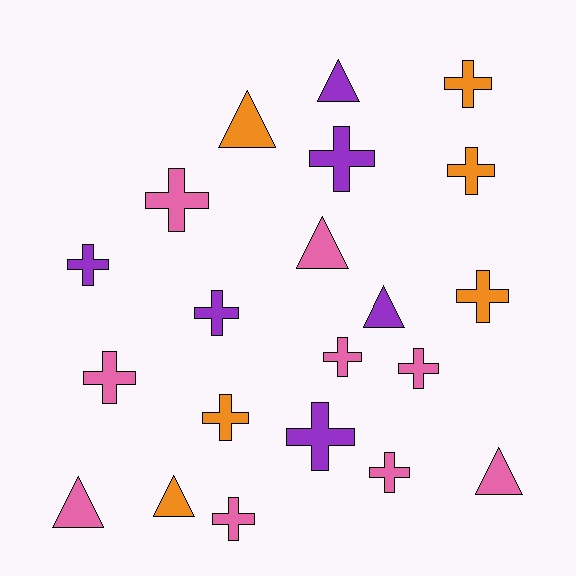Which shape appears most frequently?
Cross, with 14 objects.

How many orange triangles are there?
There are 2 orange triangles.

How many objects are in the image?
There are 21 objects.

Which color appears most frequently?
Pink, with 9 objects.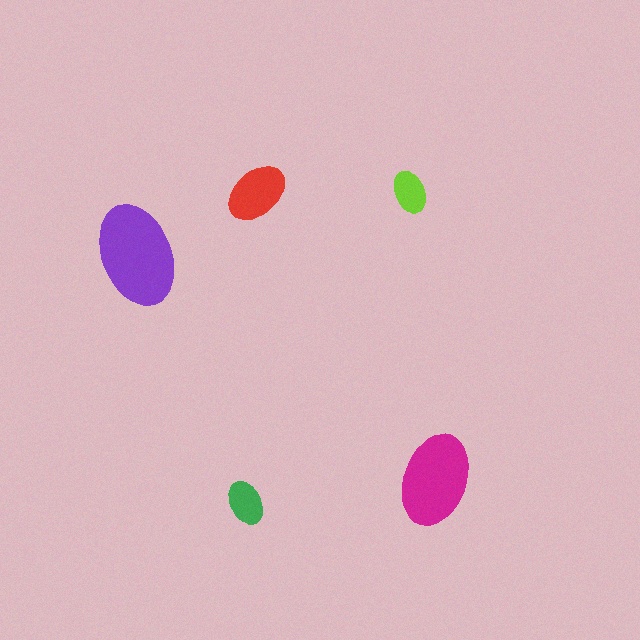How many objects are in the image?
There are 5 objects in the image.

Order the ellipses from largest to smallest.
the purple one, the magenta one, the red one, the green one, the lime one.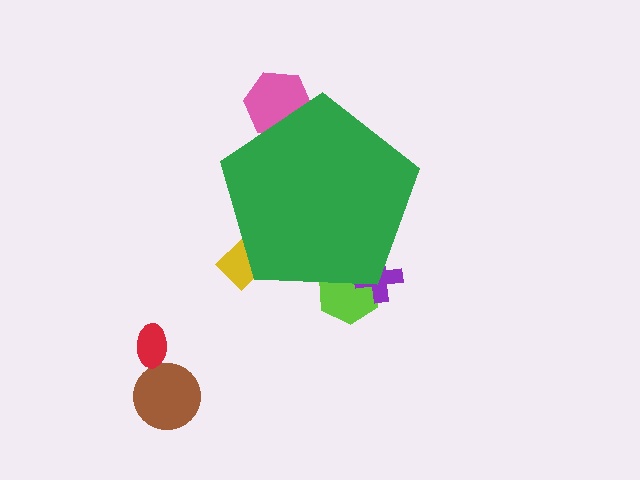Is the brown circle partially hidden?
No, the brown circle is fully visible.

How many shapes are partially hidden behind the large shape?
4 shapes are partially hidden.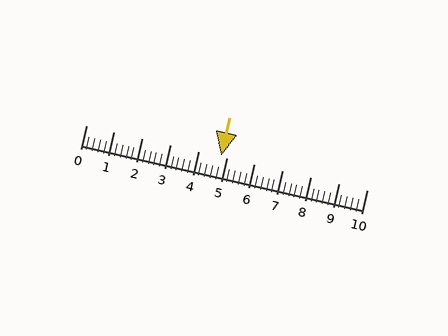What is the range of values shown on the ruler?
The ruler shows values from 0 to 10.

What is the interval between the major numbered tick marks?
The major tick marks are spaced 1 units apart.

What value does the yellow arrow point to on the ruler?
The yellow arrow points to approximately 4.8.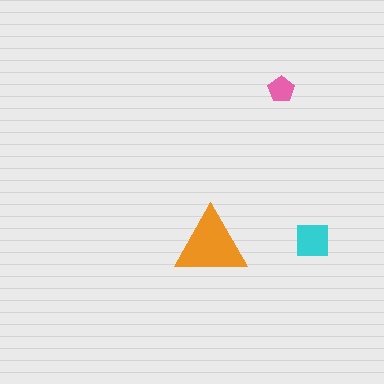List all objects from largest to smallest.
The orange triangle, the cyan square, the pink pentagon.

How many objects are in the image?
There are 3 objects in the image.